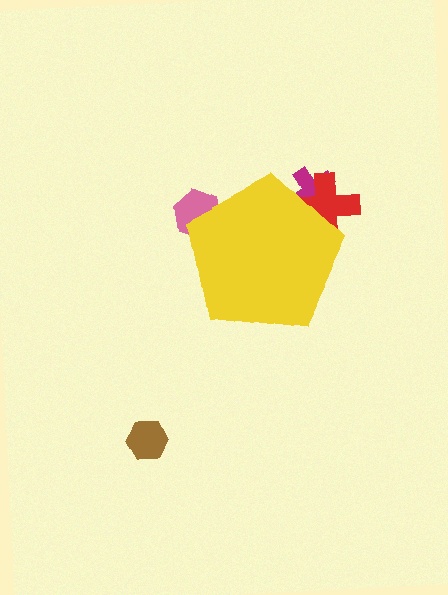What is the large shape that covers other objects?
A yellow pentagon.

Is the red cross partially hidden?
Yes, the red cross is partially hidden behind the yellow pentagon.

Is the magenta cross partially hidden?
Yes, the magenta cross is partially hidden behind the yellow pentagon.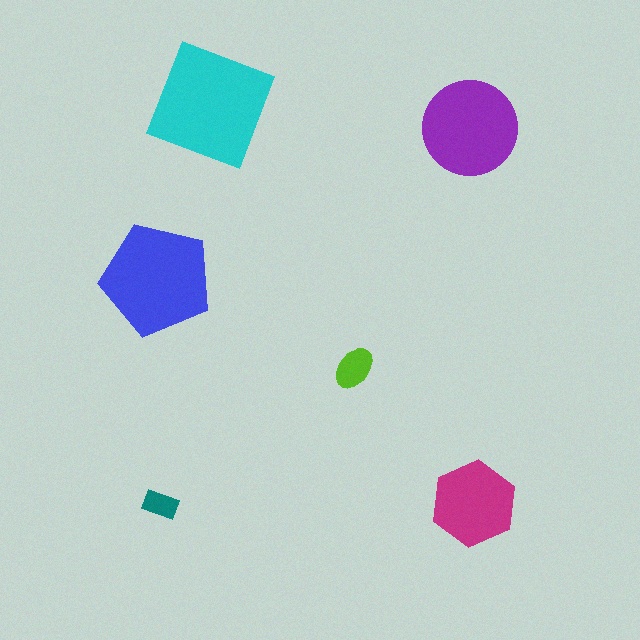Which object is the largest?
The cyan square.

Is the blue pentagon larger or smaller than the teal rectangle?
Larger.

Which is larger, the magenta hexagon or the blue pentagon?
The blue pentagon.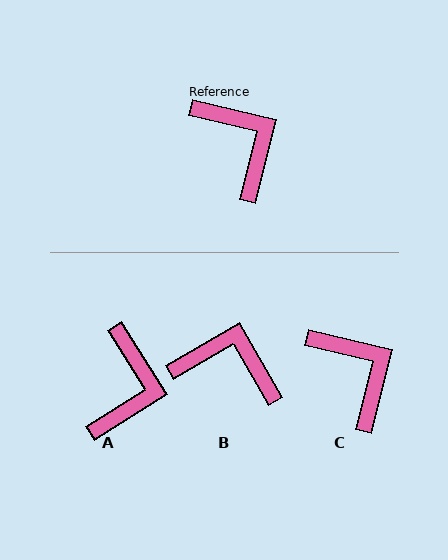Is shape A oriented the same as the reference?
No, it is off by about 44 degrees.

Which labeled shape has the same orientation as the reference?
C.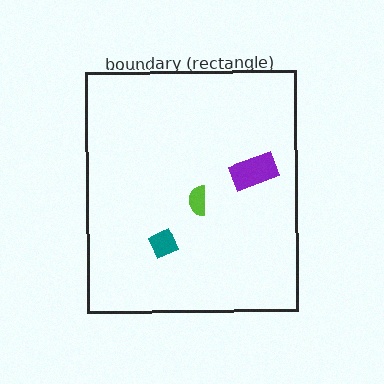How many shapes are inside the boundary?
3 inside, 0 outside.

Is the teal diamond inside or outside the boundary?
Inside.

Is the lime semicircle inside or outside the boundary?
Inside.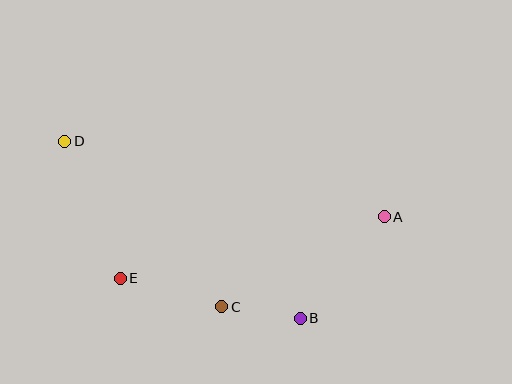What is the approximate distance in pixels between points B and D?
The distance between B and D is approximately 294 pixels.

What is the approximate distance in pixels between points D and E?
The distance between D and E is approximately 148 pixels.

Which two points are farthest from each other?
Points A and D are farthest from each other.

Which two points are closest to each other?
Points B and C are closest to each other.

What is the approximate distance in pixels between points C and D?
The distance between C and D is approximately 228 pixels.